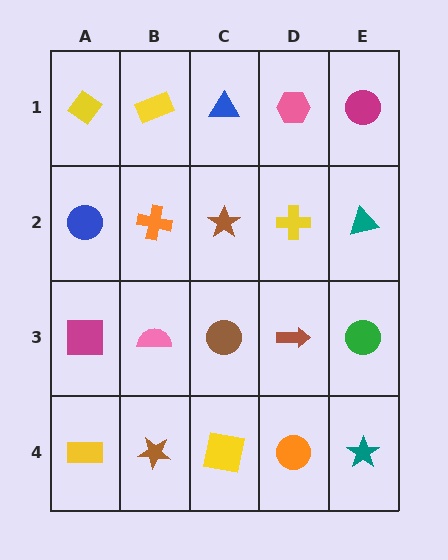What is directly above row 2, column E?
A magenta circle.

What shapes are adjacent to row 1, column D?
A yellow cross (row 2, column D), a blue triangle (row 1, column C), a magenta circle (row 1, column E).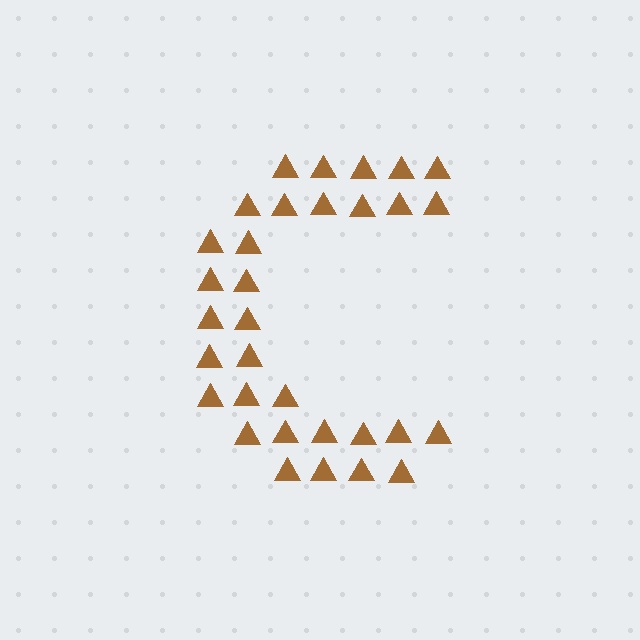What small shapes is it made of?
It is made of small triangles.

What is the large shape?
The large shape is the letter C.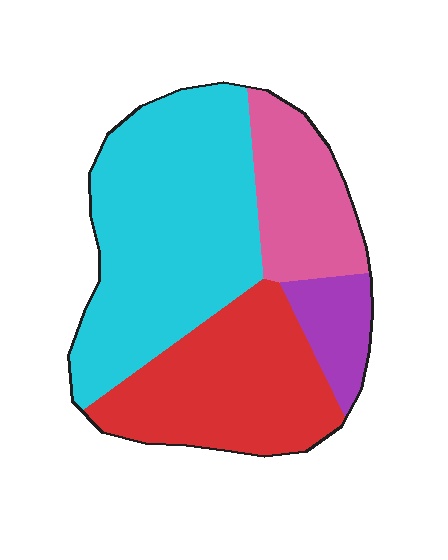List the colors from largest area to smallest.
From largest to smallest: cyan, red, pink, purple.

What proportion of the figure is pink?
Pink covers 17% of the figure.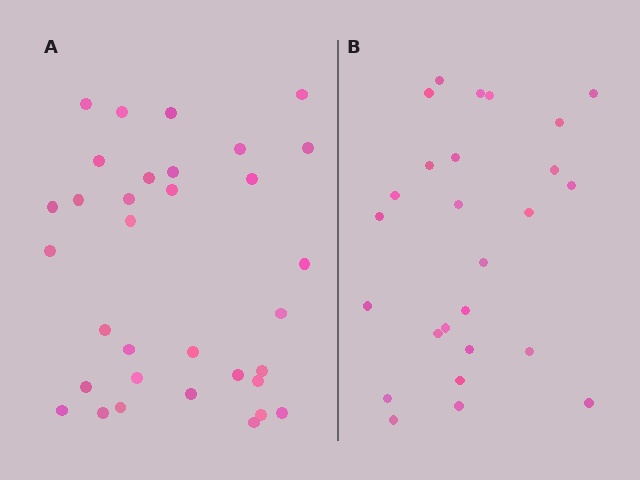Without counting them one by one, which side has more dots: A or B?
Region A (the left region) has more dots.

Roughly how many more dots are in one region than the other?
Region A has roughly 8 or so more dots than region B.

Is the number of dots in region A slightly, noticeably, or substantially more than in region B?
Region A has noticeably more, but not dramatically so. The ratio is roughly 1.3 to 1.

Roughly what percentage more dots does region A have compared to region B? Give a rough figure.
About 25% more.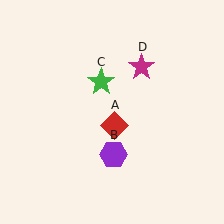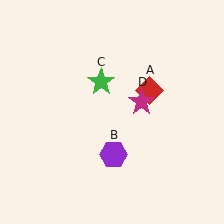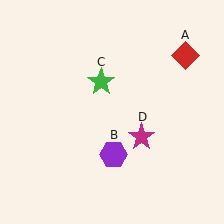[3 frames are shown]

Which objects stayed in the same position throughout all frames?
Purple hexagon (object B) and green star (object C) remained stationary.